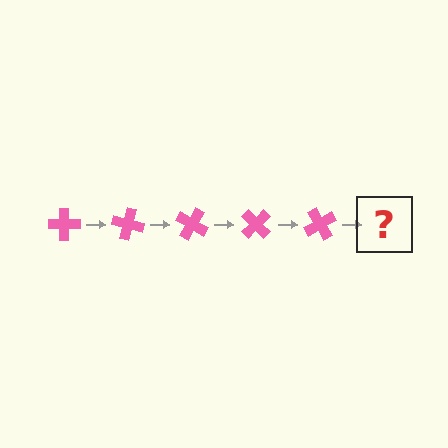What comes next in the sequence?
The next element should be a pink cross rotated 75 degrees.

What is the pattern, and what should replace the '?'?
The pattern is that the cross rotates 15 degrees each step. The '?' should be a pink cross rotated 75 degrees.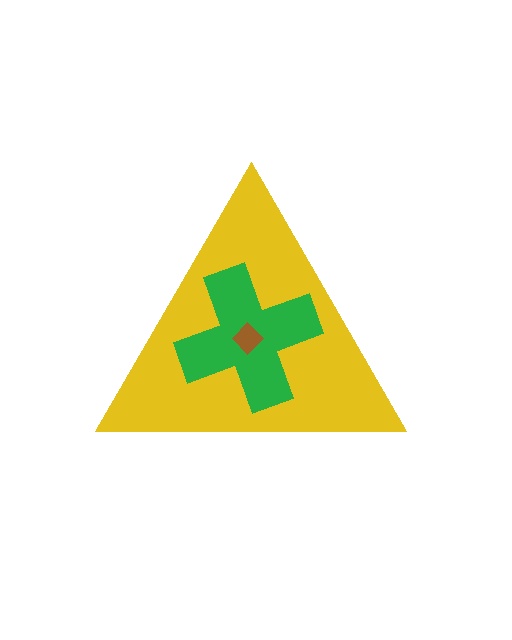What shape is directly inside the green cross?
The brown diamond.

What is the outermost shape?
The yellow triangle.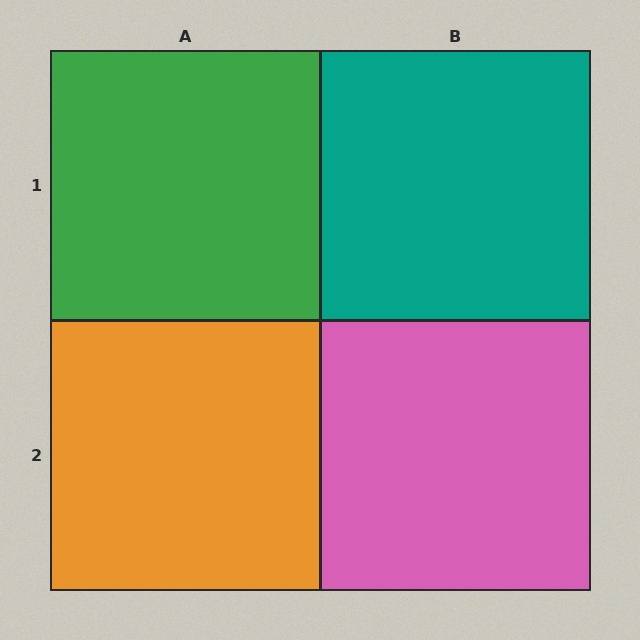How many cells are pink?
1 cell is pink.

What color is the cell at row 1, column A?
Green.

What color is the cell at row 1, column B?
Teal.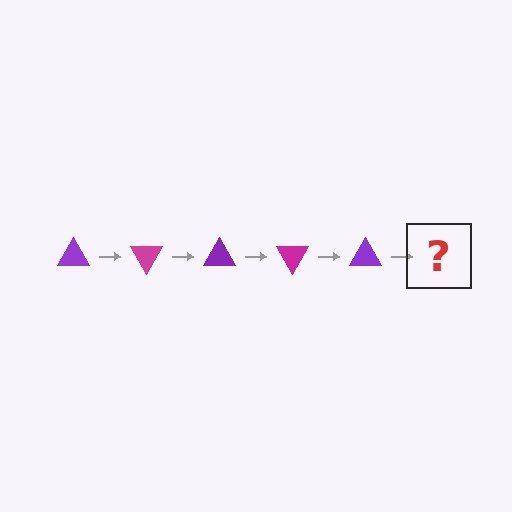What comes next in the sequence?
The next element should be a magenta triangle, rotated 300 degrees from the start.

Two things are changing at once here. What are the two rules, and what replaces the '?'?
The two rules are that it rotates 60 degrees each step and the color cycles through purple and magenta. The '?' should be a magenta triangle, rotated 300 degrees from the start.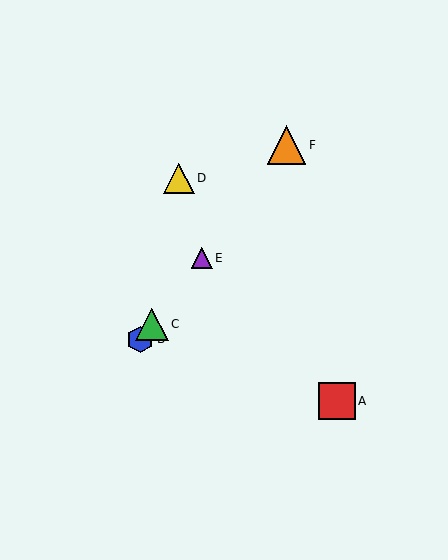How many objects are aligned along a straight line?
4 objects (B, C, E, F) are aligned along a straight line.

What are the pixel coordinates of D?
Object D is at (179, 178).